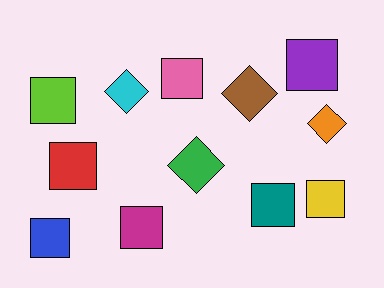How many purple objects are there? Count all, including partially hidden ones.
There is 1 purple object.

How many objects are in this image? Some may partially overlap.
There are 12 objects.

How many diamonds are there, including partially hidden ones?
There are 4 diamonds.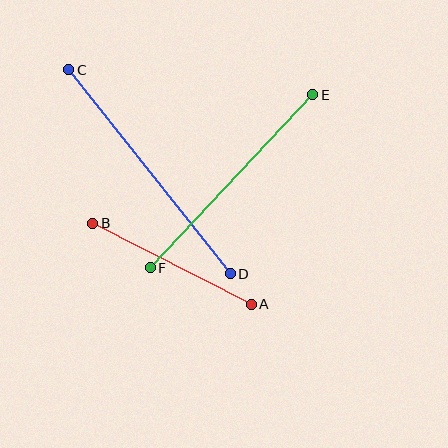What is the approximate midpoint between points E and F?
The midpoint is at approximately (231, 181) pixels.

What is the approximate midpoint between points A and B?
The midpoint is at approximately (172, 264) pixels.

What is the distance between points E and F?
The distance is approximately 237 pixels.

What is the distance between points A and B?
The distance is approximately 178 pixels.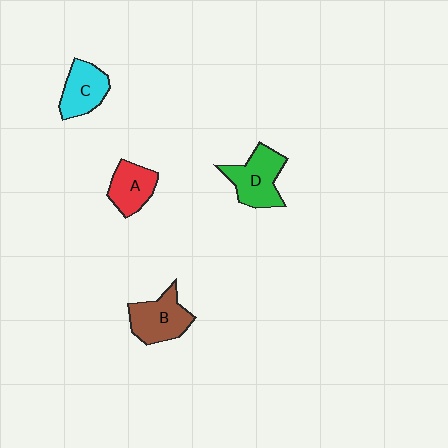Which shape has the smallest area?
Shape A (red).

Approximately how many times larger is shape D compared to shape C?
Approximately 1.2 times.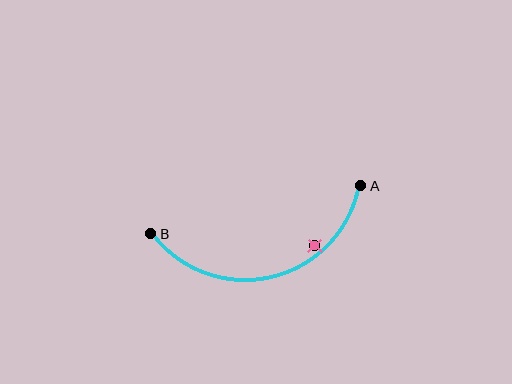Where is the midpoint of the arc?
The arc midpoint is the point on the curve farthest from the straight line joining A and B. It sits below that line.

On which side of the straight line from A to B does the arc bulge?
The arc bulges below the straight line connecting A and B.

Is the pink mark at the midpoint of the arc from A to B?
No — the pink mark does not lie on the arc at all. It sits slightly inside the curve.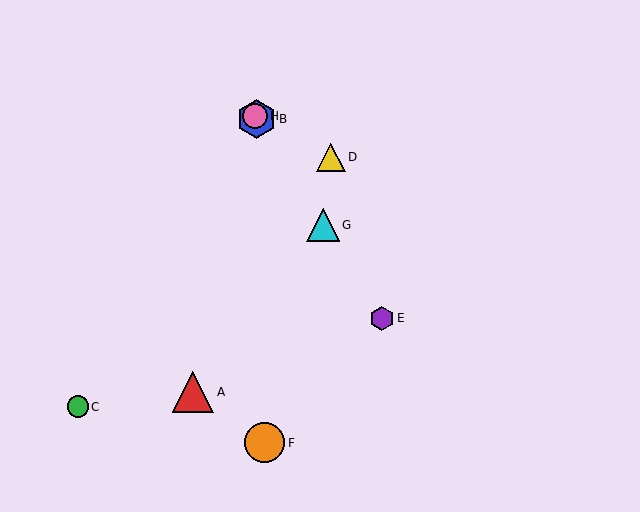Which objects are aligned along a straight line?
Objects B, E, G, H are aligned along a straight line.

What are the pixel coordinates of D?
Object D is at (331, 157).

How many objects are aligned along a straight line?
4 objects (B, E, G, H) are aligned along a straight line.